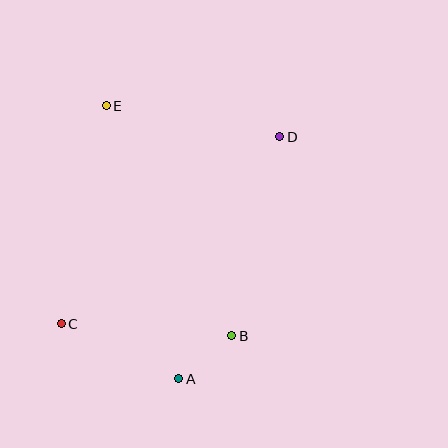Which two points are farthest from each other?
Points C and D are farthest from each other.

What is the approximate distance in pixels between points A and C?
The distance between A and C is approximately 130 pixels.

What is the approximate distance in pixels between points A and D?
The distance between A and D is approximately 262 pixels.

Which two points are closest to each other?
Points A and B are closest to each other.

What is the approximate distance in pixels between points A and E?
The distance between A and E is approximately 282 pixels.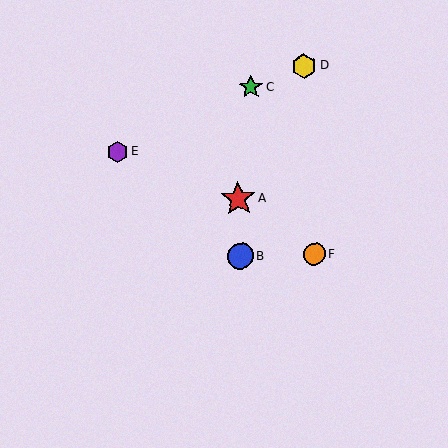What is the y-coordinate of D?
Object D is at y≈66.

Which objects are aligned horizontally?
Objects B, F are aligned horizontally.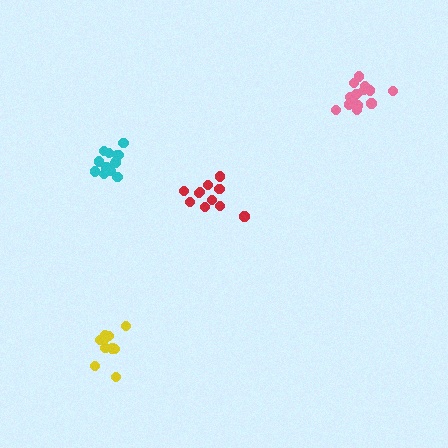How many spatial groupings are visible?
There are 4 spatial groupings.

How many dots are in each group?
Group 1: 14 dots, Group 2: 11 dots, Group 3: 11 dots, Group 4: 14 dots (50 total).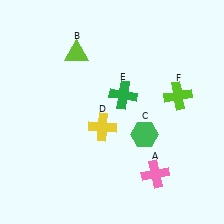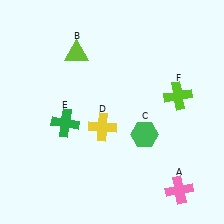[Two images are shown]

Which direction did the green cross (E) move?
The green cross (E) moved left.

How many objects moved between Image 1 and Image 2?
2 objects moved between the two images.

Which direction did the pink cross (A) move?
The pink cross (A) moved right.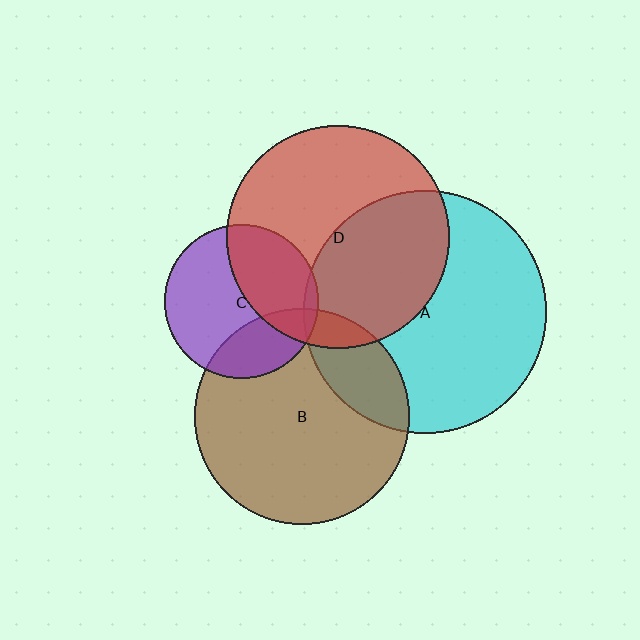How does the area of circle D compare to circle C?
Approximately 2.1 times.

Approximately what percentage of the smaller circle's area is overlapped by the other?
Approximately 20%.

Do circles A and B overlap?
Yes.